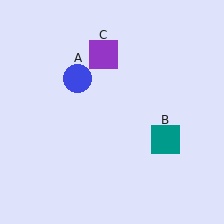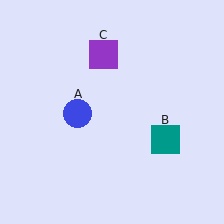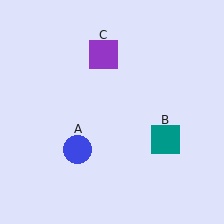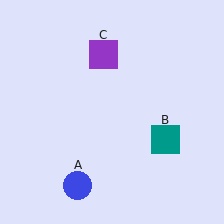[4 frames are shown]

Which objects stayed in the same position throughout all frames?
Teal square (object B) and purple square (object C) remained stationary.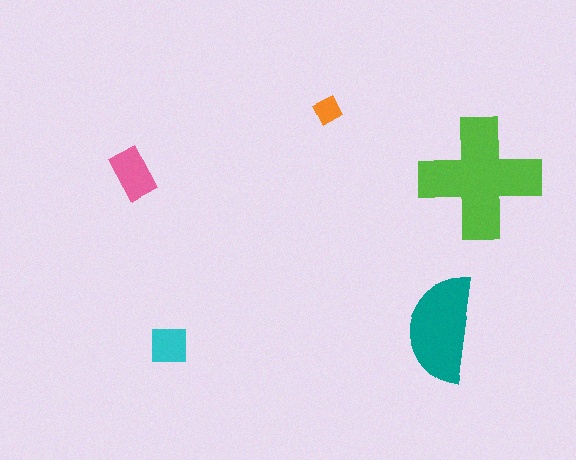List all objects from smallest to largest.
The orange diamond, the cyan square, the pink rectangle, the teal semicircle, the lime cross.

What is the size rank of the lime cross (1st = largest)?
1st.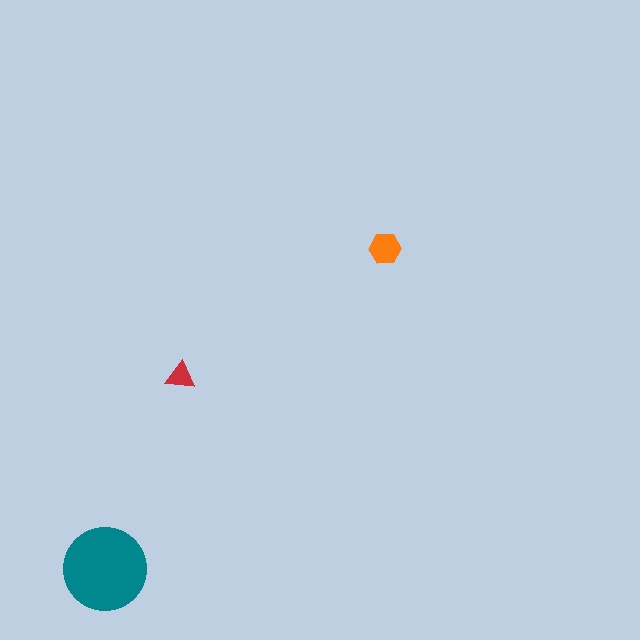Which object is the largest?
The teal circle.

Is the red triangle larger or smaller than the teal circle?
Smaller.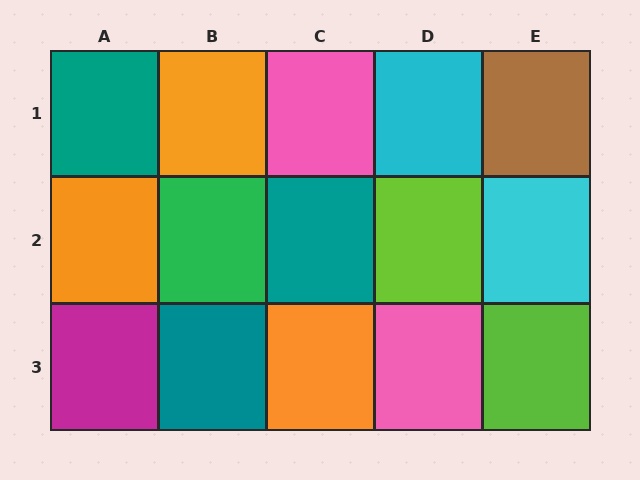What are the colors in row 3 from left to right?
Magenta, teal, orange, pink, lime.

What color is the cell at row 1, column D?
Cyan.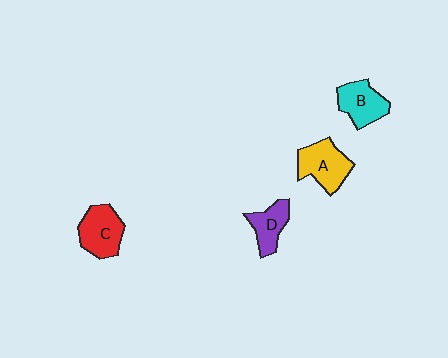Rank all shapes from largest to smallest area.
From largest to smallest: A (yellow), C (red), B (cyan), D (purple).